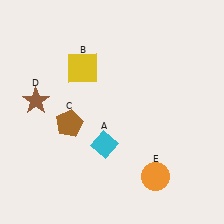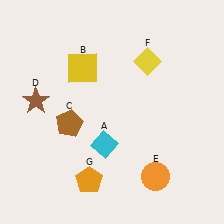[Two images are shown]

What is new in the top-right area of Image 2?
A yellow diamond (F) was added in the top-right area of Image 2.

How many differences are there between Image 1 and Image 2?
There are 2 differences between the two images.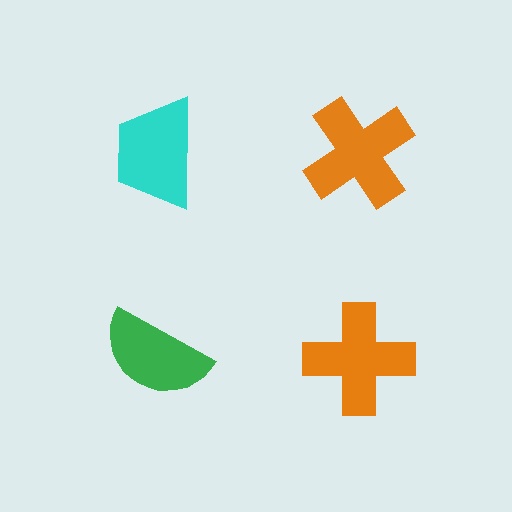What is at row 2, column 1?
A green semicircle.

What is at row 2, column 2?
An orange cross.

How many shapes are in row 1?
2 shapes.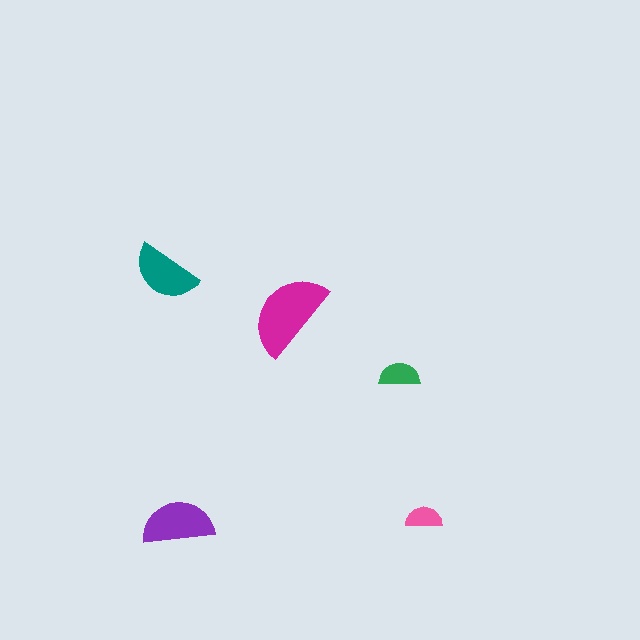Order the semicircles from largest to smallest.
the magenta one, the purple one, the teal one, the green one, the pink one.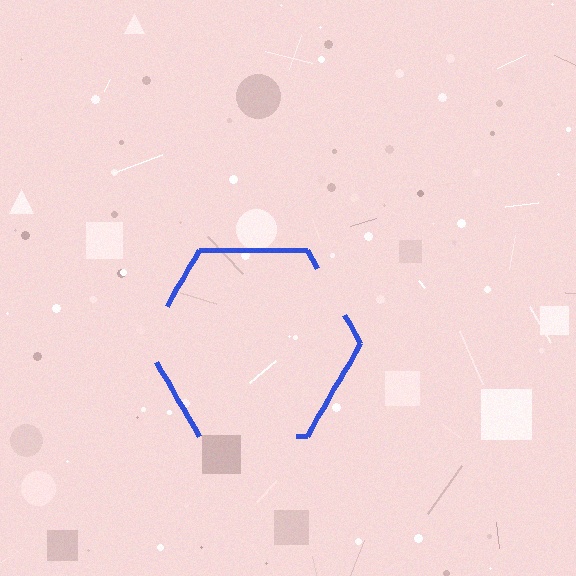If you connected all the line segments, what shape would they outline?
They would outline a hexagon.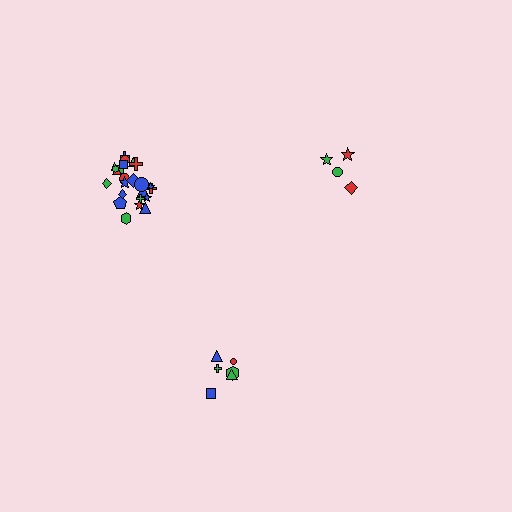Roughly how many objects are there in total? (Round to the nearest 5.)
Roughly 35 objects in total.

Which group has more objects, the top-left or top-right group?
The top-left group.